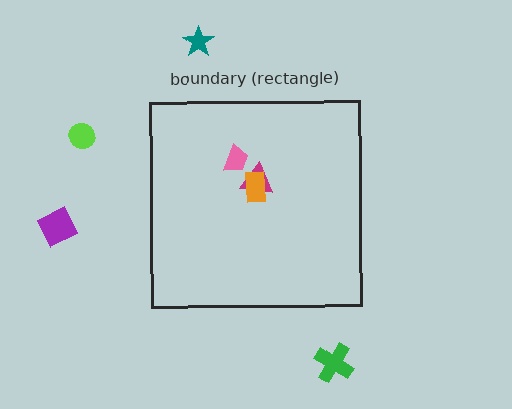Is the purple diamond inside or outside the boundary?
Outside.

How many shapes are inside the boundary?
3 inside, 4 outside.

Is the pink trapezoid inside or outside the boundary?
Inside.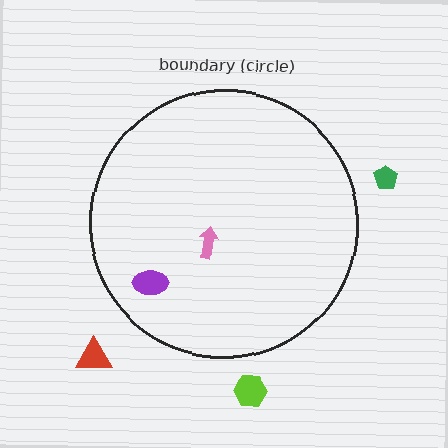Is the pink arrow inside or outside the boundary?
Inside.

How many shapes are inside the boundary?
2 inside, 3 outside.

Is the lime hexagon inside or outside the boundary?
Outside.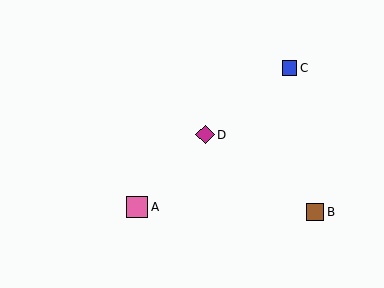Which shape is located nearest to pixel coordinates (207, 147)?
The magenta diamond (labeled D) at (205, 135) is nearest to that location.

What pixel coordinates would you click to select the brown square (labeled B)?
Click at (315, 212) to select the brown square B.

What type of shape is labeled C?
Shape C is a blue square.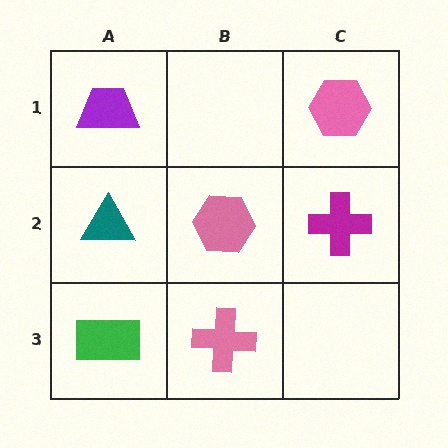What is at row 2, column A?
A teal triangle.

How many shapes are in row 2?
3 shapes.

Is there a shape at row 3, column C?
No, that cell is empty.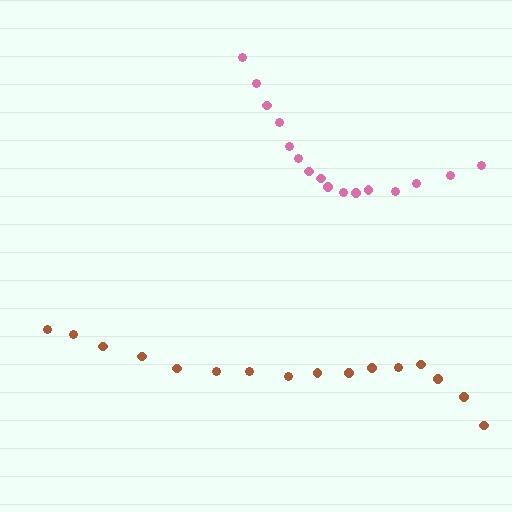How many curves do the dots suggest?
There are 2 distinct paths.